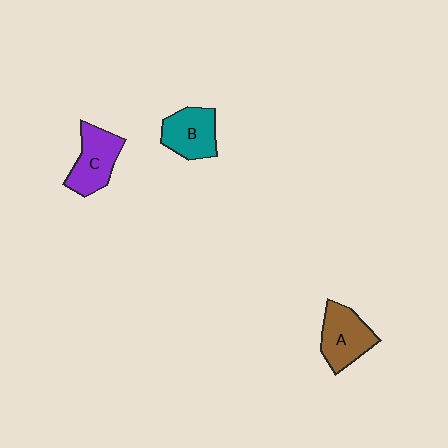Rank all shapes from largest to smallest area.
From largest to smallest: A (brown), C (purple), B (teal).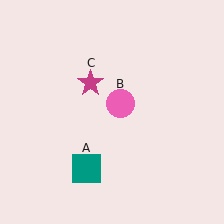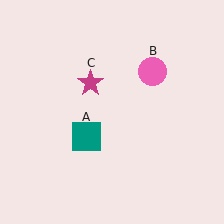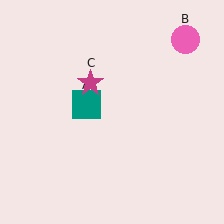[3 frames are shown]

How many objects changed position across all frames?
2 objects changed position: teal square (object A), pink circle (object B).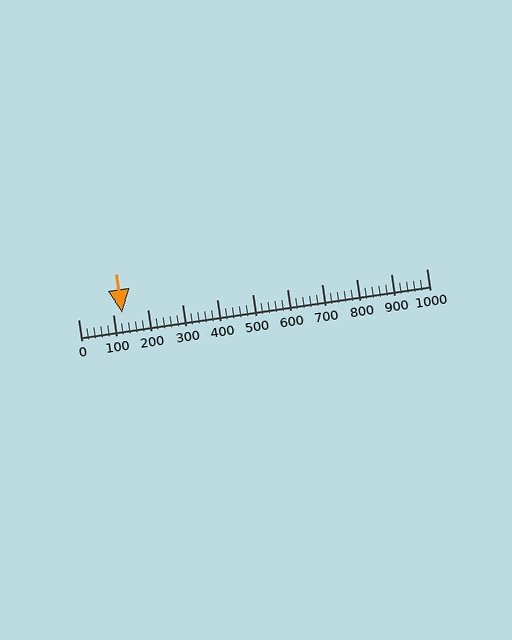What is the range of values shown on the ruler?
The ruler shows values from 0 to 1000.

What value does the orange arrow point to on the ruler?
The orange arrow points to approximately 126.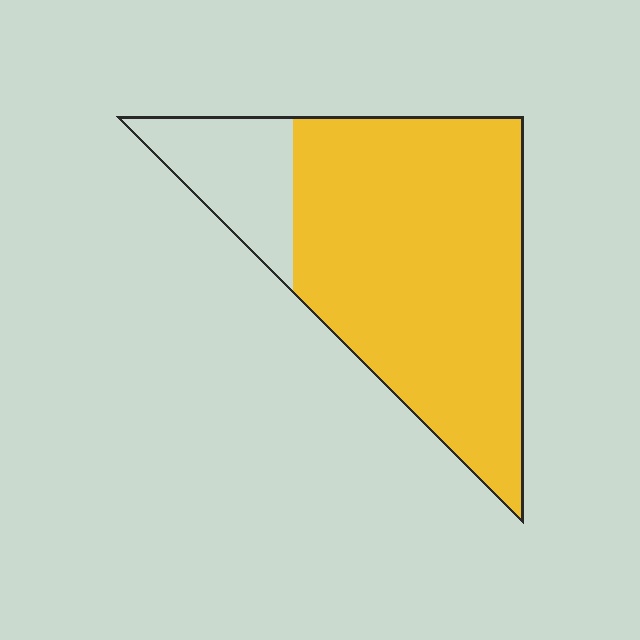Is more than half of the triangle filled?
Yes.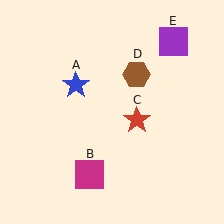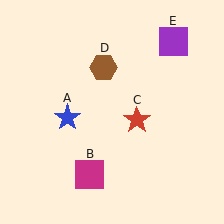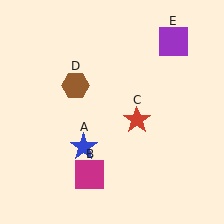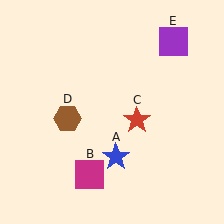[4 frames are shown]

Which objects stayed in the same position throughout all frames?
Magenta square (object B) and red star (object C) and purple square (object E) remained stationary.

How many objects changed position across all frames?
2 objects changed position: blue star (object A), brown hexagon (object D).